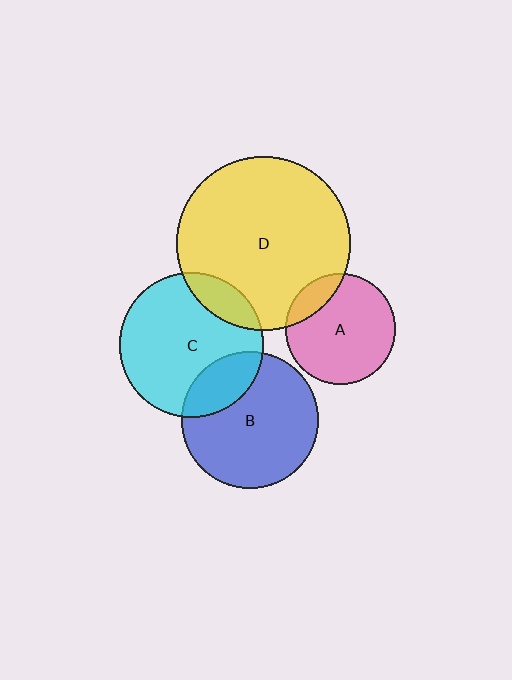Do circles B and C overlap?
Yes.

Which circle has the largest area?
Circle D (yellow).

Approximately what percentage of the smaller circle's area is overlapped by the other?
Approximately 20%.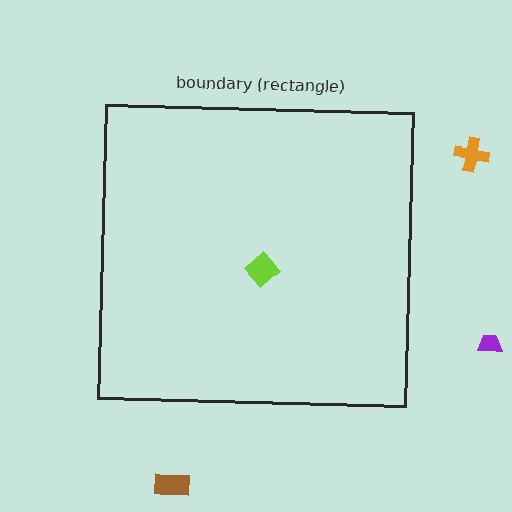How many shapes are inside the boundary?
1 inside, 3 outside.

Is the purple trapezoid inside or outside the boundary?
Outside.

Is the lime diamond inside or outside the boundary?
Inside.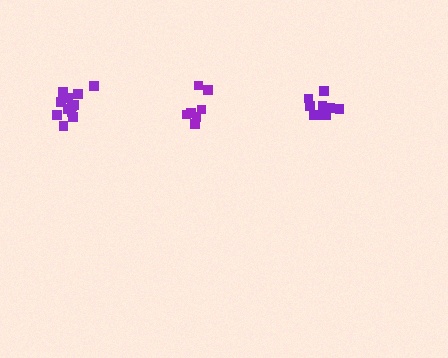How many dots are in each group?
Group 1: 9 dots, Group 2: 7 dots, Group 3: 12 dots (28 total).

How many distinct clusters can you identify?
There are 3 distinct clusters.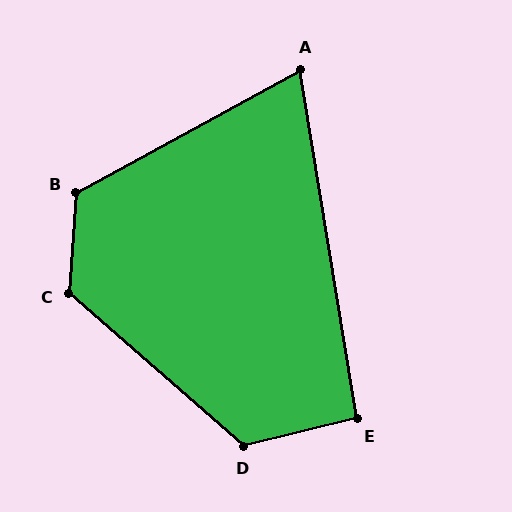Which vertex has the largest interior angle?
C, at approximately 127 degrees.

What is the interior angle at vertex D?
Approximately 125 degrees (obtuse).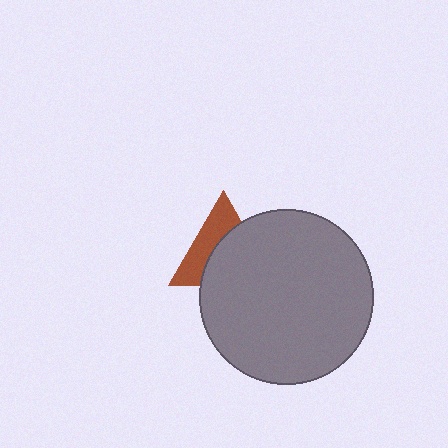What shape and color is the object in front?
The object in front is a gray circle.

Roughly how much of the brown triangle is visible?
A small part of it is visible (roughly 44%).